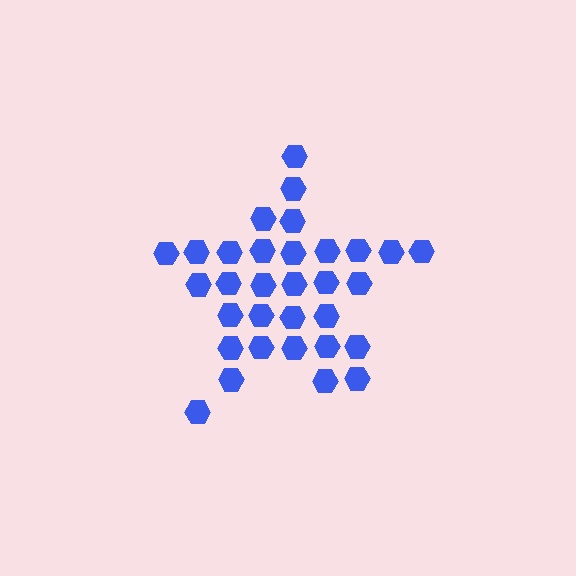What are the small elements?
The small elements are hexagons.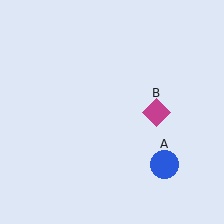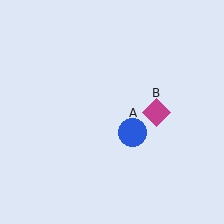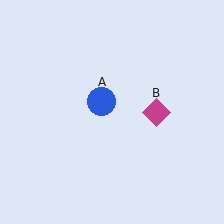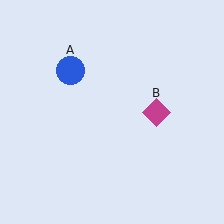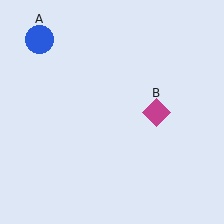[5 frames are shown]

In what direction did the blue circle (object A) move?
The blue circle (object A) moved up and to the left.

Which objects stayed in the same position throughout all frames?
Magenta diamond (object B) remained stationary.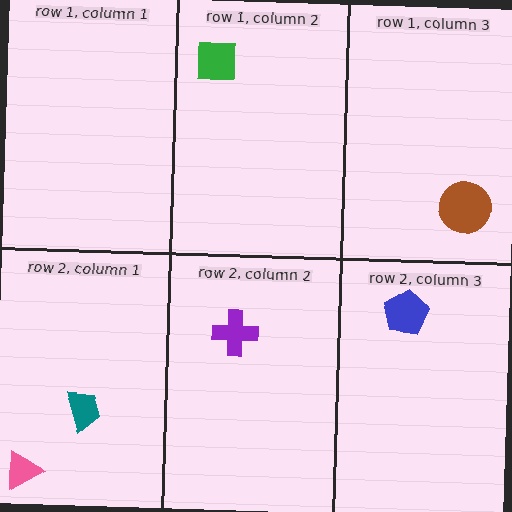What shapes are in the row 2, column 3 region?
The blue pentagon.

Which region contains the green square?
The row 1, column 2 region.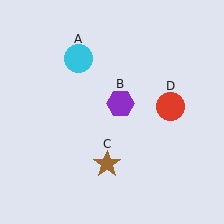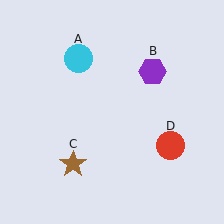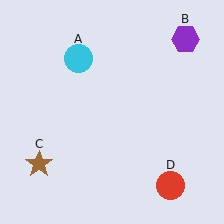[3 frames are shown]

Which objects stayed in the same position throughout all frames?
Cyan circle (object A) remained stationary.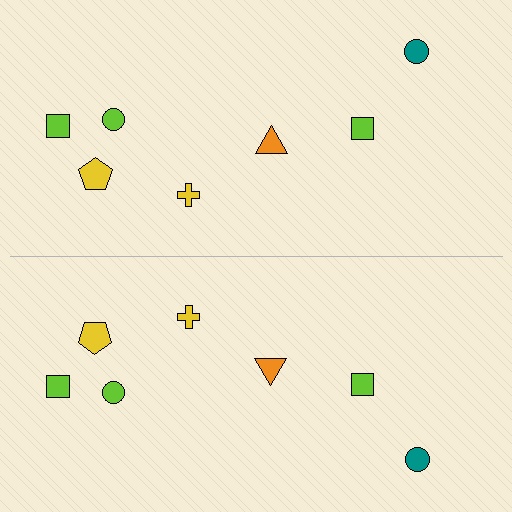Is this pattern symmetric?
Yes, this pattern has bilateral (reflection) symmetry.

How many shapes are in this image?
There are 14 shapes in this image.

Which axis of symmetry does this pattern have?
The pattern has a horizontal axis of symmetry running through the center of the image.